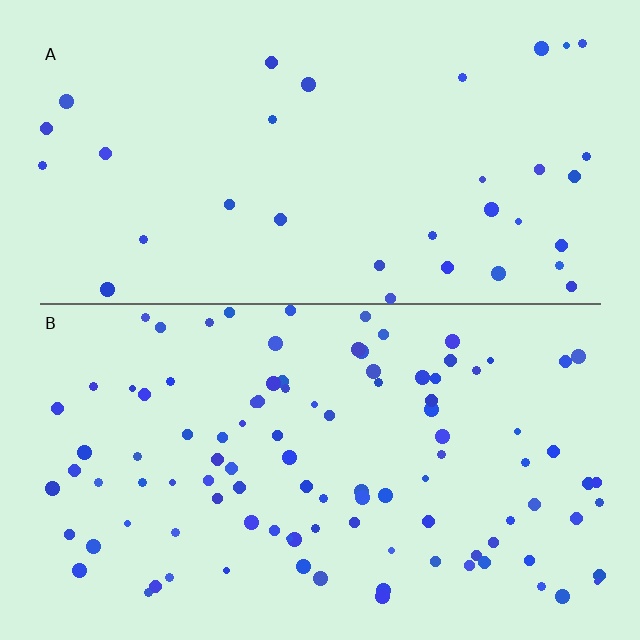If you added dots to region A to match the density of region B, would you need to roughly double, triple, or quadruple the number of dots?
Approximately triple.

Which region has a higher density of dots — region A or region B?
B (the bottom).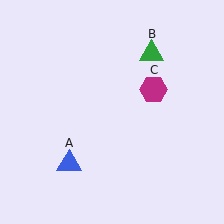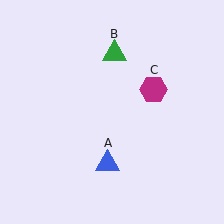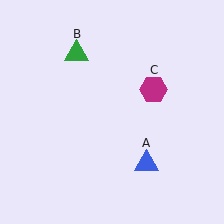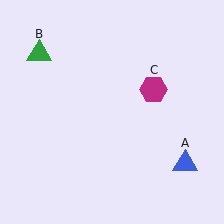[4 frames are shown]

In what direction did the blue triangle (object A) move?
The blue triangle (object A) moved right.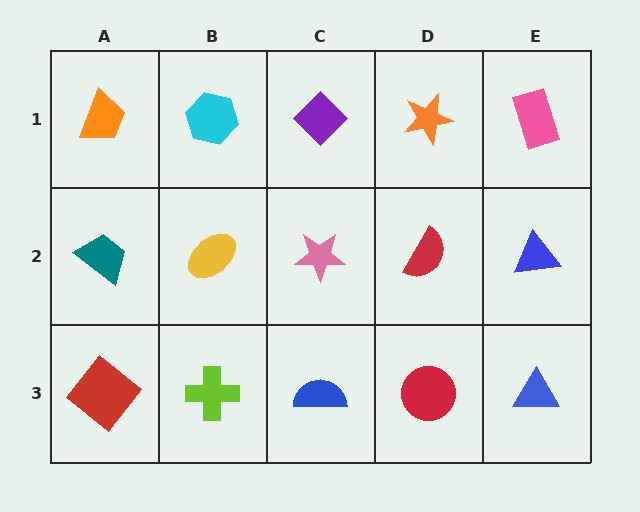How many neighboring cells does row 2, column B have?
4.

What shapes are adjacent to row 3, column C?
A pink star (row 2, column C), a lime cross (row 3, column B), a red circle (row 3, column D).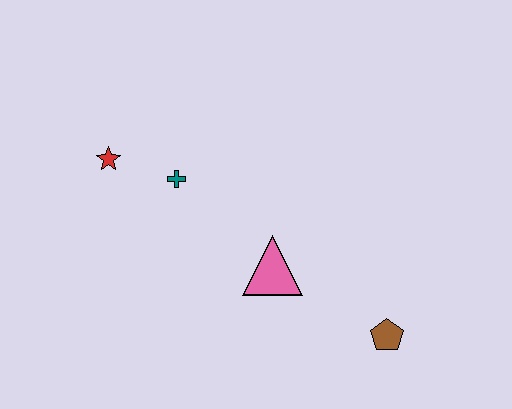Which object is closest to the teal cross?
The red star is closest to the teal cross.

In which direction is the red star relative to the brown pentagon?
The red star is to the left of the brown pentagon.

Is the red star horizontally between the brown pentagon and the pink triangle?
No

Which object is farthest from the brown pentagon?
The red star is farthest from the brown pentagon.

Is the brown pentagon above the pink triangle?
No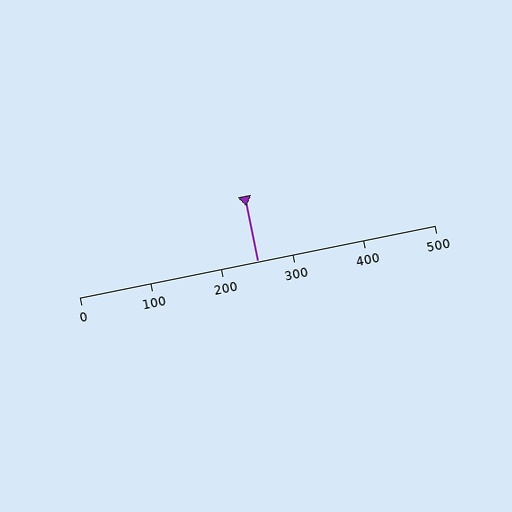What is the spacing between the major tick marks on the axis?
The major ticks are spaced 100 apart.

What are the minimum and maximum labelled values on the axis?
The axis runs from 0 to 500.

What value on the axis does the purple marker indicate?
The marker indicates approximately 250.